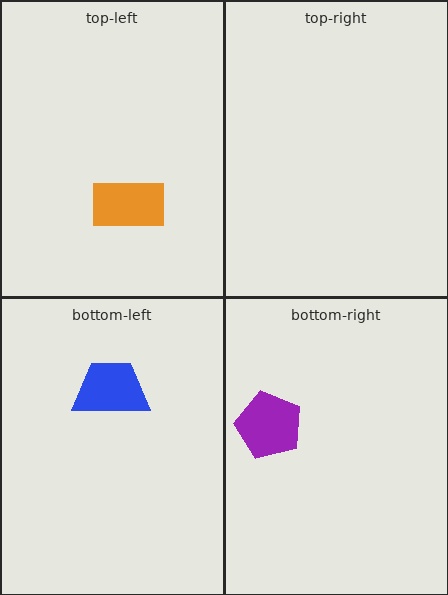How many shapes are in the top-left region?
1.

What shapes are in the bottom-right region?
The purple pentagon.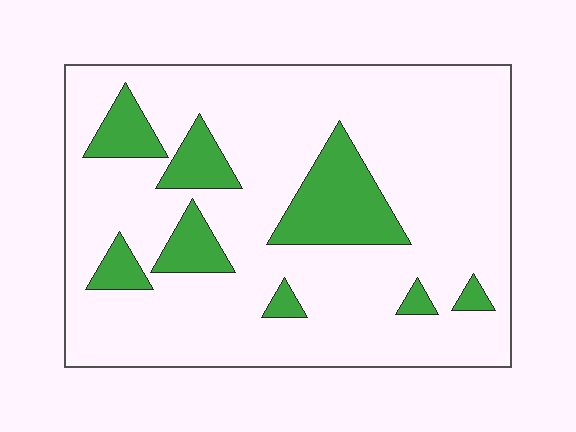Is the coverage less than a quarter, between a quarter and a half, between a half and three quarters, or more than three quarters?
Less than a quarter.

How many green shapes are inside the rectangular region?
8.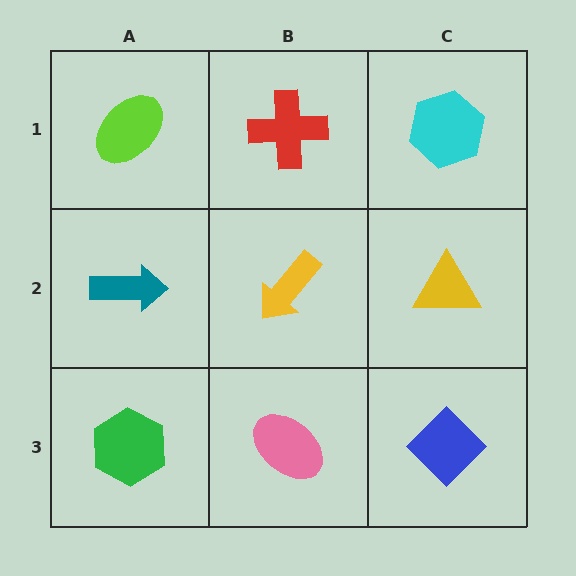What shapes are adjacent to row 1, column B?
A yellow arrow (row 2, column B), a lime ellipse (row 1, column A), a cyan hexagon (row 1, column C).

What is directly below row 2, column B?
A pink ellipse.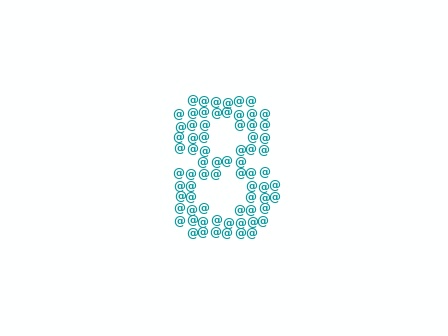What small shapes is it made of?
It is made of small at signs.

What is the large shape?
The large shape is the digit 8.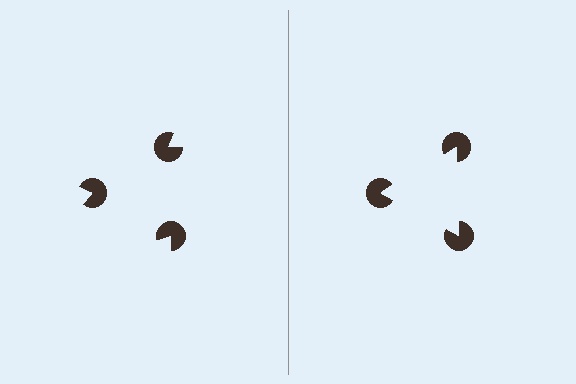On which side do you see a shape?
An illusory triangle appears on the right side. On the left side the wedge cuts are rotated, so no coherent shape forms.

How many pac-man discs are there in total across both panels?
6 — 3 on each side.